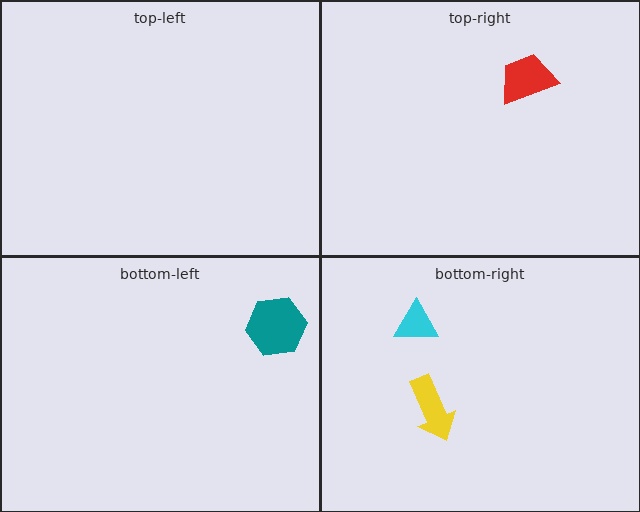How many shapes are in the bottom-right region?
2.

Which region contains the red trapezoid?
The top-right region.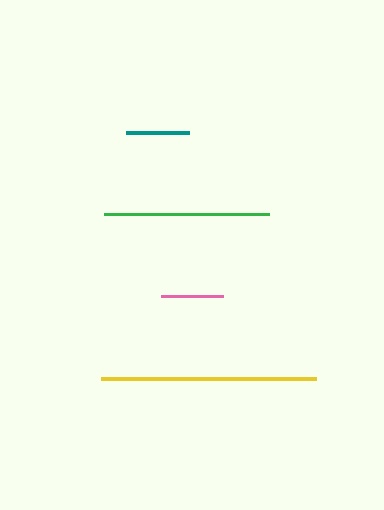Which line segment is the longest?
The yellow line is the longest at approximately 215 pixels.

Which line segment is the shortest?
The pink line is the shortest at approximately 62 pixels.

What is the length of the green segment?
The green segment is approximately 164 pixels long.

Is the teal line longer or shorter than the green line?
The green line is longer than the teal line.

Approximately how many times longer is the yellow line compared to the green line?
The yellow line is approximately 1.3 times the length of the green line.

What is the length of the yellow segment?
The yellow segment is approximately 215 pixels long.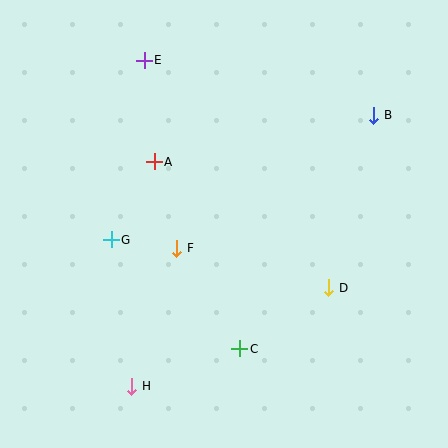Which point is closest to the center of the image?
Point F at (177, 248) is closest to the center.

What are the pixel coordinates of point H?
Point H is at (132, 386).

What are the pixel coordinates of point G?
Point G is at (111, 240).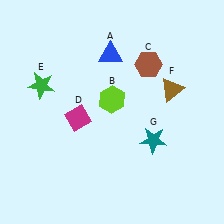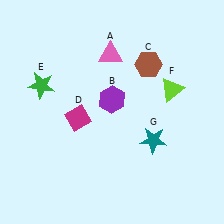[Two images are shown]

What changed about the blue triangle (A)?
In Image 1, A is blue. In Image 2, it changed to pink.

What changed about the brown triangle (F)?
In Image 1, F is brown. In Image 2, it changed to lime.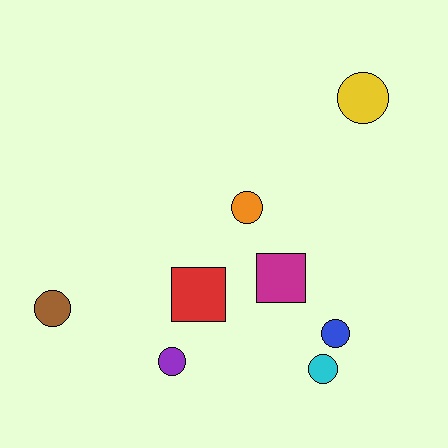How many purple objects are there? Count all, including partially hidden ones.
There is 1 purple object.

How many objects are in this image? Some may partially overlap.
There are 8 objects.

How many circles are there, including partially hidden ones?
There are 6 circles.